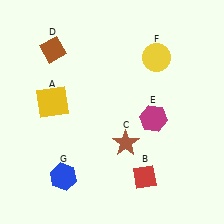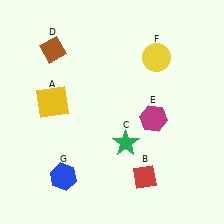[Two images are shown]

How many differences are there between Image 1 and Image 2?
There is 1 difference between the two images.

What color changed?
The star (C) changed from brown in Image 1 to green in Image 2.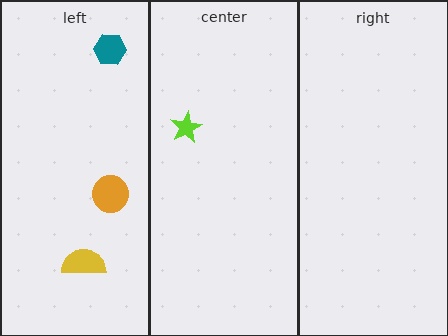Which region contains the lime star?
The center region.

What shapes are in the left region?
The yellow semicircle, the teal hexagon, the orange circle.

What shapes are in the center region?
The lime star.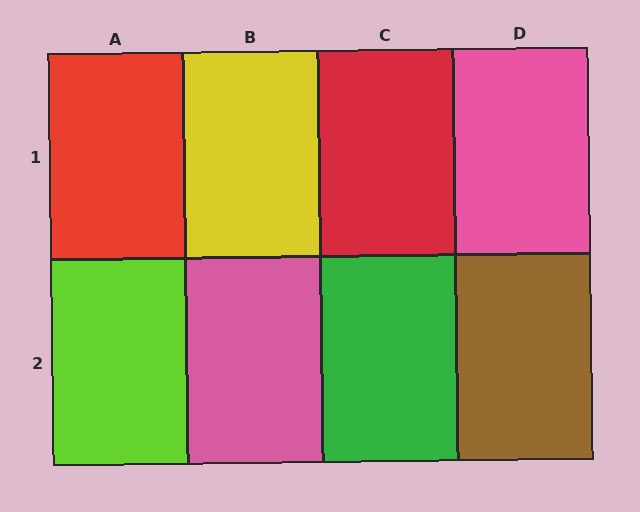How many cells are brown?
1 cell is brown.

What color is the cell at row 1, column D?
Pink.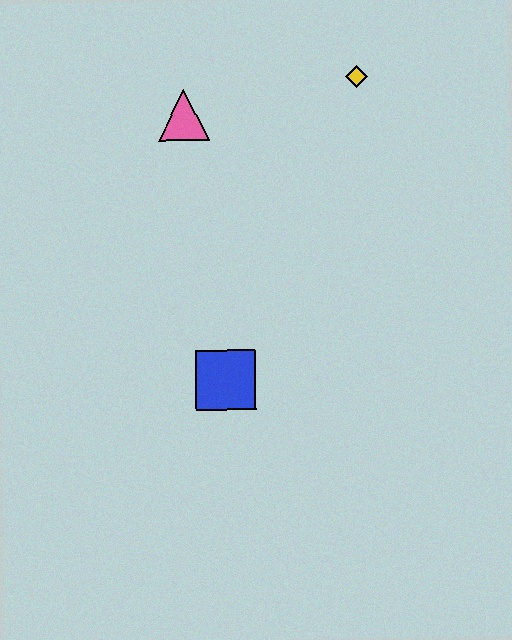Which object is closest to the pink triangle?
The yellow diamond is closest to the pink triangle.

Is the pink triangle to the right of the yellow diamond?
No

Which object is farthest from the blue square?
The yellow diamond is farthest from the blue square.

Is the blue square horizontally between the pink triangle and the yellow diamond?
Yes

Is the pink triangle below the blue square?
No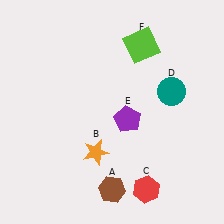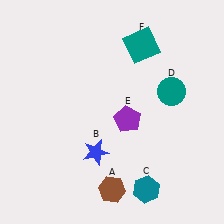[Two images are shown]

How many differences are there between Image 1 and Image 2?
There are 3 differences between the two images.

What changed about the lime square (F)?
In Image 1, F is lime. In Image 2, it changed to teal.